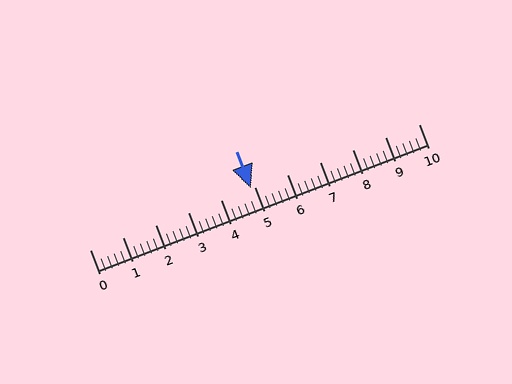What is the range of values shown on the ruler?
The ruler shows values from 0 to 10.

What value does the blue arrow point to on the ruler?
The blue arrow points to approximately 4.9.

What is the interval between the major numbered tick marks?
The major tick marks are spaced 1 units apart.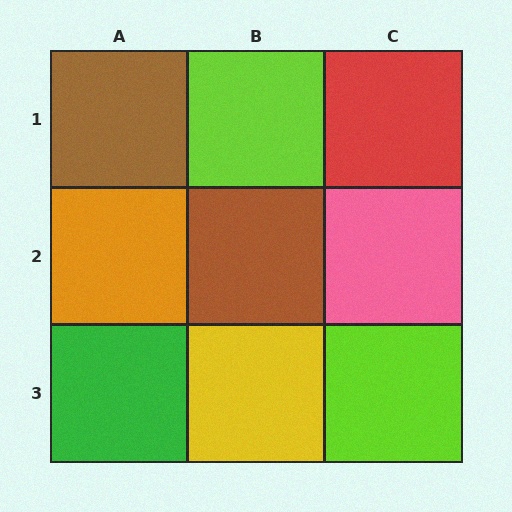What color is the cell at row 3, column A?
Green.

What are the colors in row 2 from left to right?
Orange, brown, pink.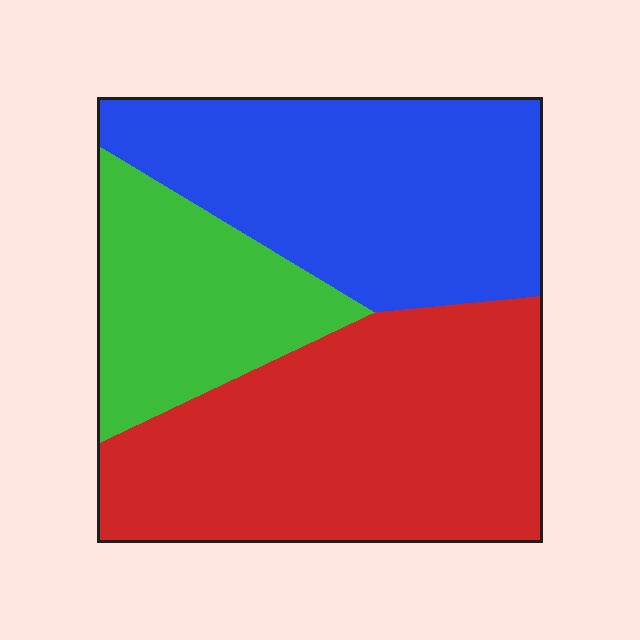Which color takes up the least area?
Green, at roughly 20%.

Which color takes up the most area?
Red, at roughly 45%.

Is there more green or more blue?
Blue.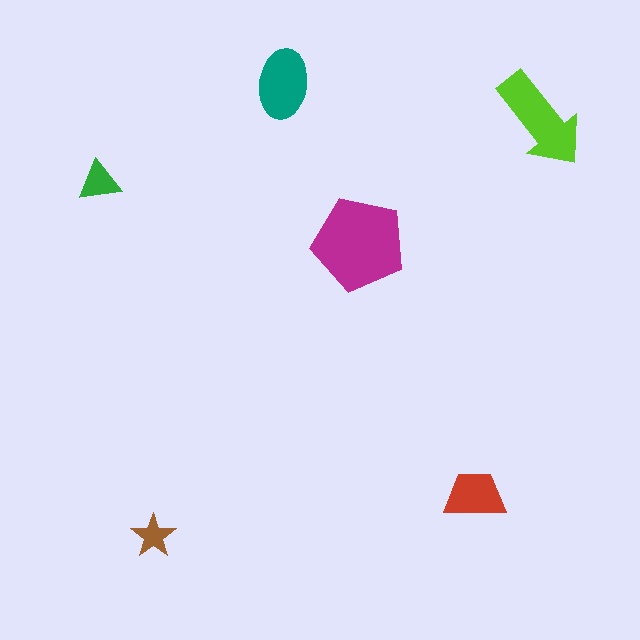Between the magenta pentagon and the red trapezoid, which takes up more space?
The magenta pentagon.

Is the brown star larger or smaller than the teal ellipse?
Smaller.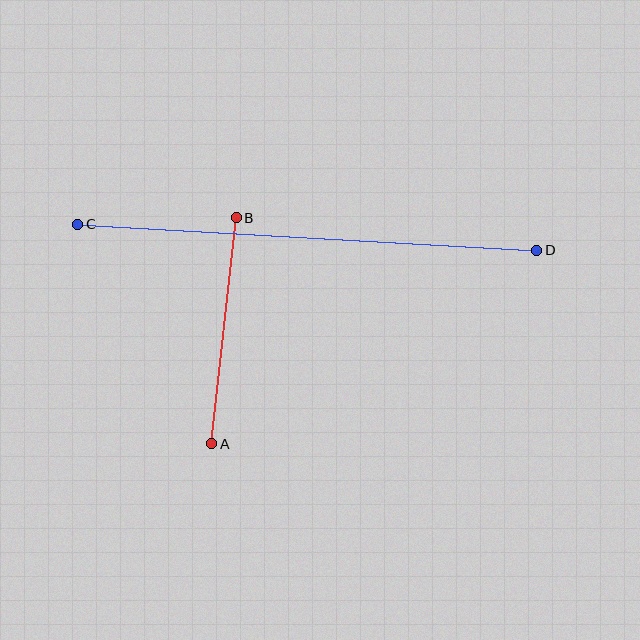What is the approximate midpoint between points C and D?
The midpoint is at approximately (307, 237) pixels.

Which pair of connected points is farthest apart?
Points C and D are farthest apart.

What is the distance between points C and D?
The distance is approximately 460 pixels.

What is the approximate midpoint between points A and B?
The midpoint is at approximately (224, 331) pixels.